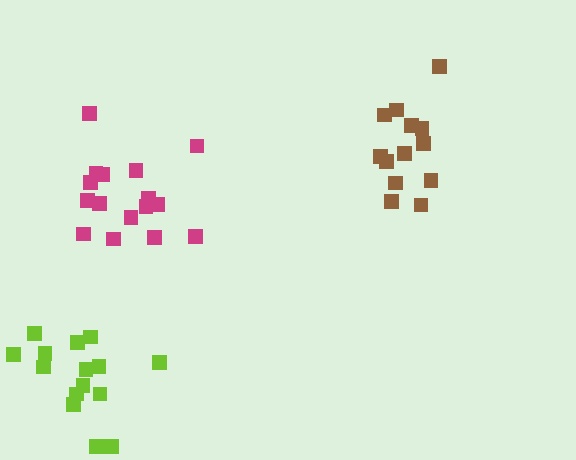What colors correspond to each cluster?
The clusters are colored: lime, brown, magenta.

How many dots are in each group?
Group 1: 15 dots, Group 2: 13 dots, Group 3: 16 dots (44 total).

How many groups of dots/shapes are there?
There are 3 groups.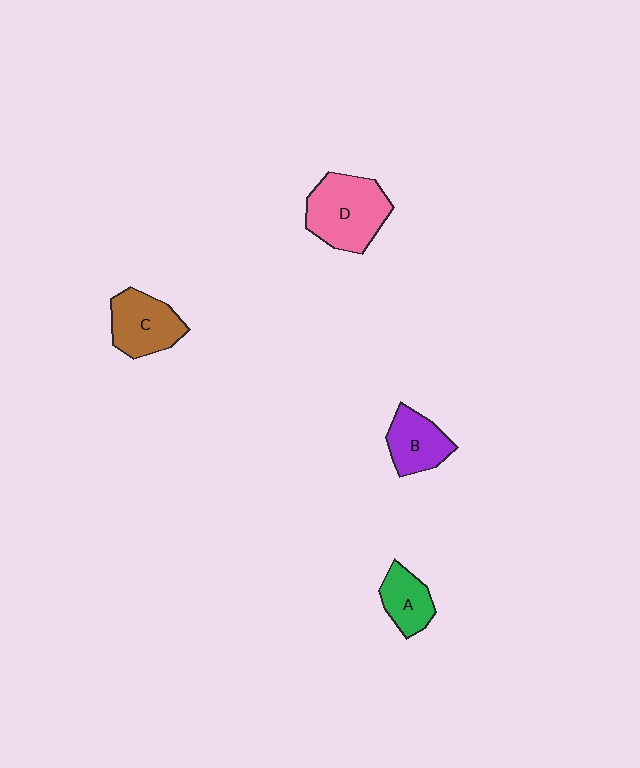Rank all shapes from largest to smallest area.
From largest to smallest: D (pink), C (brown), B (purple), A (green).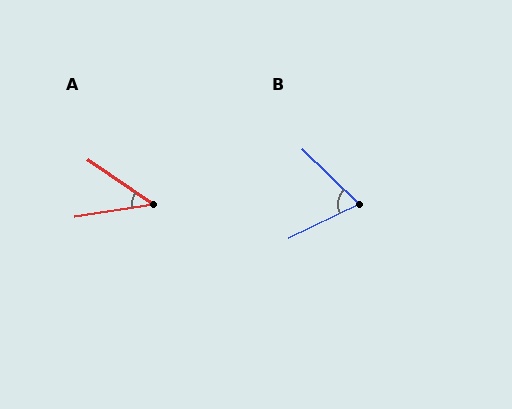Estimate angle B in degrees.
Approximately 70 degrees.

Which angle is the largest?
B, at approximately 70 degrees.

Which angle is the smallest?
A, at approximately 43 degrees.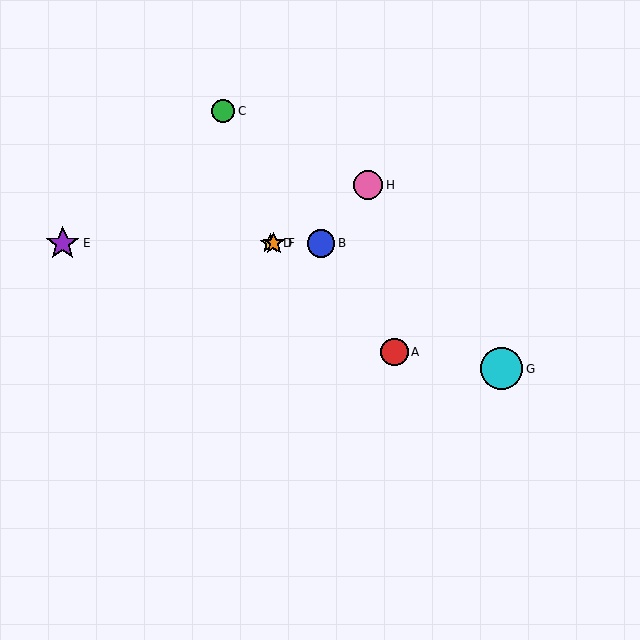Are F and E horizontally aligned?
Yes, both are at y≈243.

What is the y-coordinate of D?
Object D is at y≈243.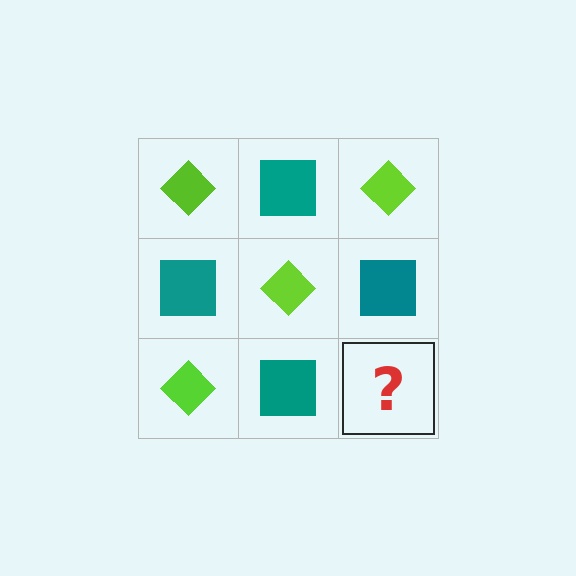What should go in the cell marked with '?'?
The missing cell should contain a lime diamond.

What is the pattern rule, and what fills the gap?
The rule is that it alternates lime diamond and teal square in a checkerboard pattern. The gap should be filled with a lime diamond.